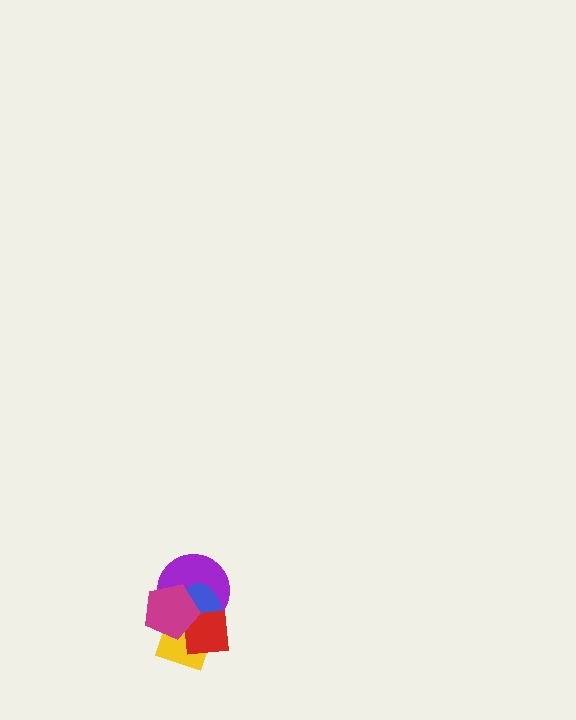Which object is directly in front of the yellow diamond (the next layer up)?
The red square is directly in front of the yellow diamond.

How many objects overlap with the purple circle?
4 objects overlap with the purple circle.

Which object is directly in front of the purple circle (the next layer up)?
The blue ellipse is directly in front of the purple circle.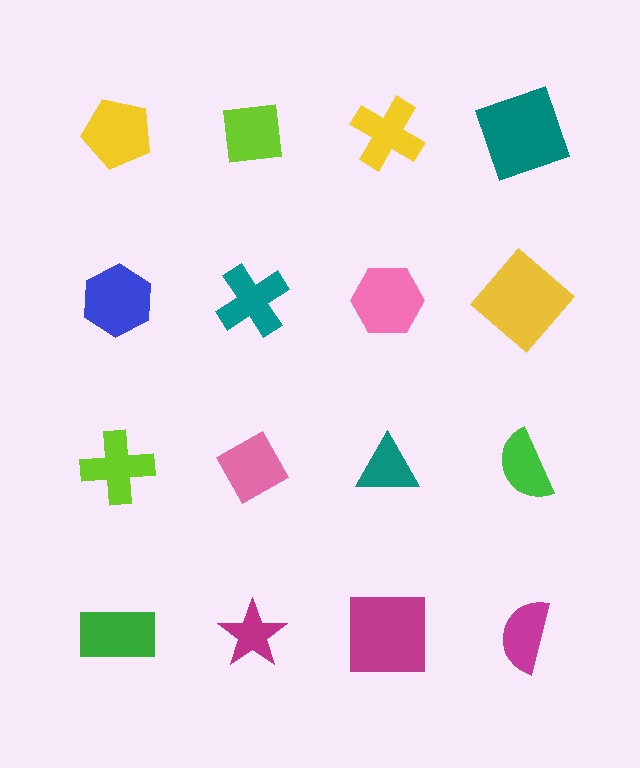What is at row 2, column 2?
A teal cross.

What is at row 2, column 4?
A yellow diamond.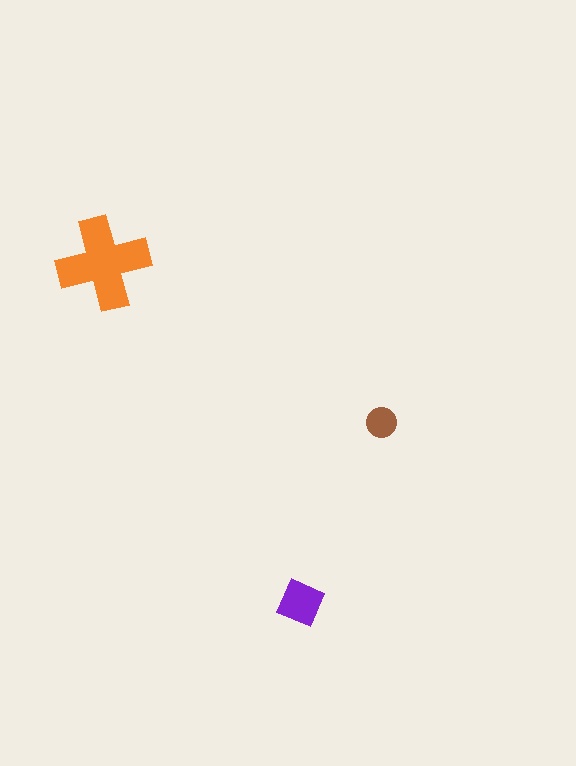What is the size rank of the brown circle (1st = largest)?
3rd.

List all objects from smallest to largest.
The brown circle, the purple diamond, the orange cross.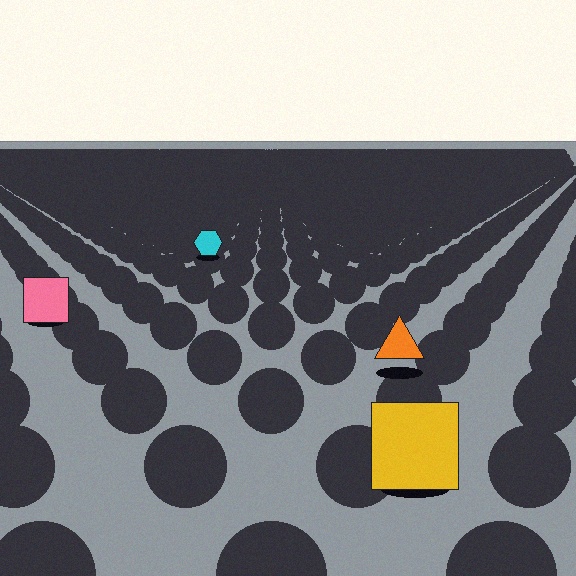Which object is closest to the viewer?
The yellow square is closest. The texture marks near it are larger and more spread out.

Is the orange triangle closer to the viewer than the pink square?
Yes. The orange triangle is closer — you can tell from the texture gradient: the ground texture is coarser near it.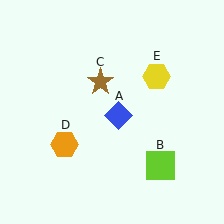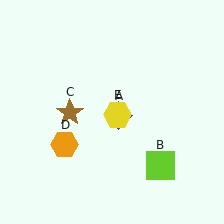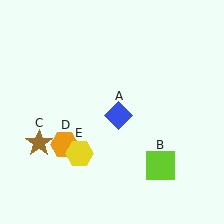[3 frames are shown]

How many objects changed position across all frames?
2 objects changed position: brown star (object C), yellow hexagon (object E).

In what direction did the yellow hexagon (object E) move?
The yellow hexagon (object E) moved down and to the left.